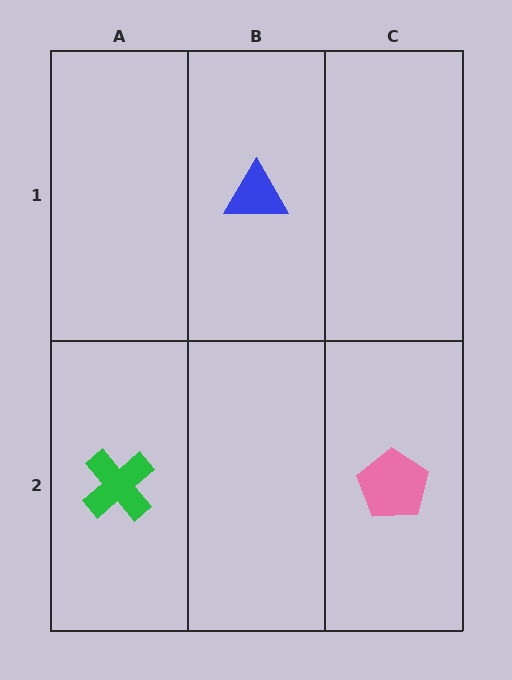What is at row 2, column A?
A green cross.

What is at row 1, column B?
A blue triangle.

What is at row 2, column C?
A pink pentagon.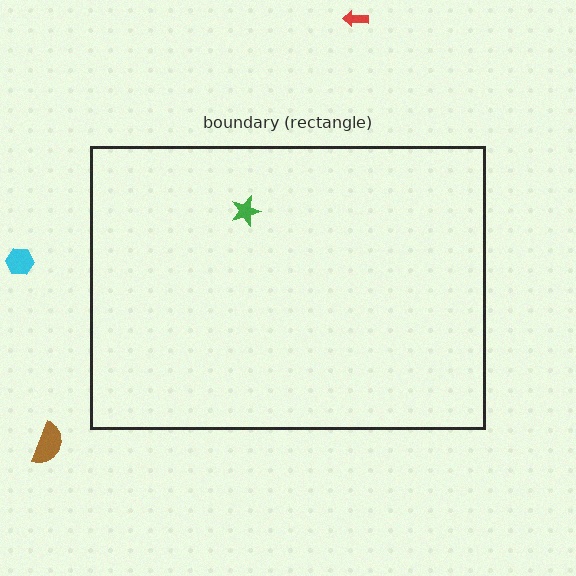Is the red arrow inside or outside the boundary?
Outside.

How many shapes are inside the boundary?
1 inside, 3 outside.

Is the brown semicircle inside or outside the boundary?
Outside.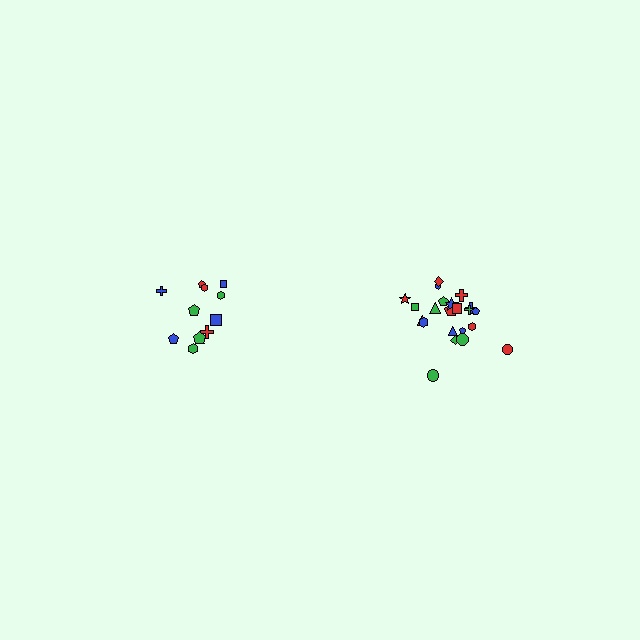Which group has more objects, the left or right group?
The right group.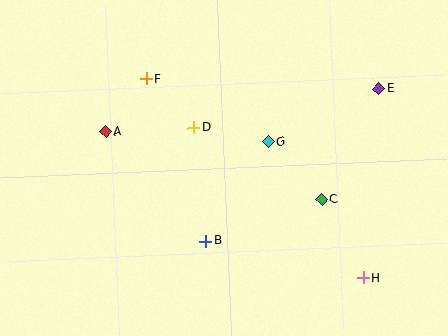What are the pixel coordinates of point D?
Point D is at (194, 127).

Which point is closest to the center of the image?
Point D at (194, 127) is closest to the center.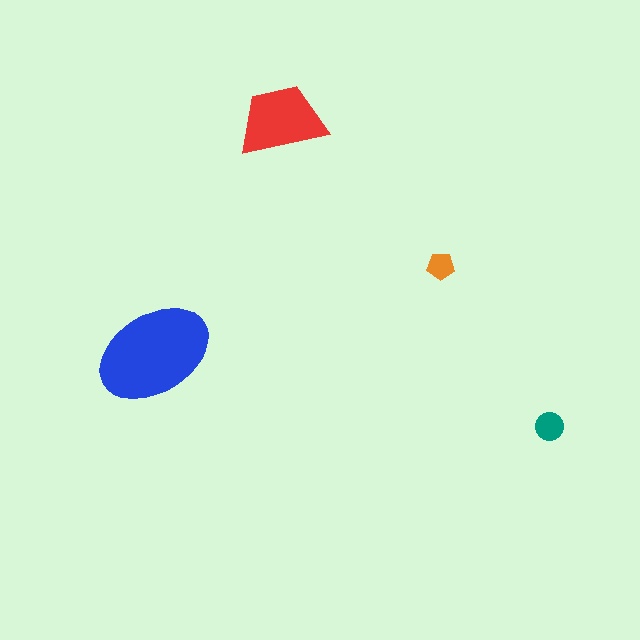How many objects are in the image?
There are 4 objects in the image.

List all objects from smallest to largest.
The orange pentagon, the teal circle, the red trapezoid, the blue ellipse.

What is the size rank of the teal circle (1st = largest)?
3rd.